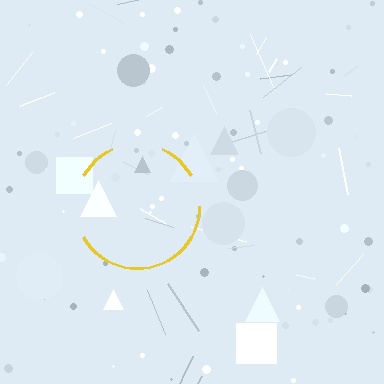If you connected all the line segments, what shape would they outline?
They would outline a circle.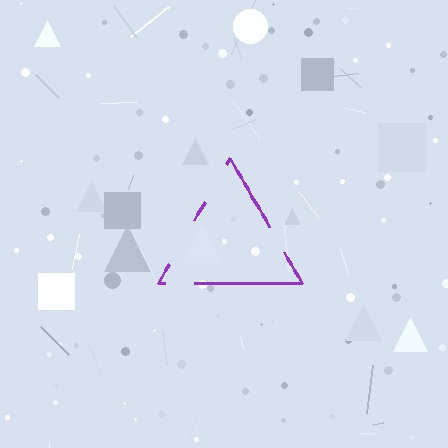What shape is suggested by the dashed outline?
The dashed outline suggests a triangle.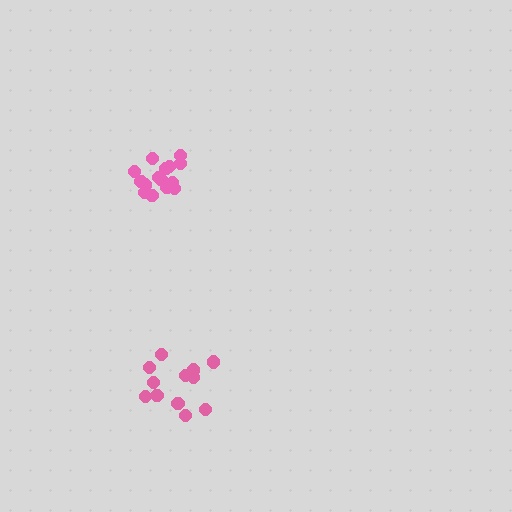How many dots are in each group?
Group 1: 15 dots, Group 2: 12 dots (27 total).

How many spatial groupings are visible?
There are 2 spatial groupings.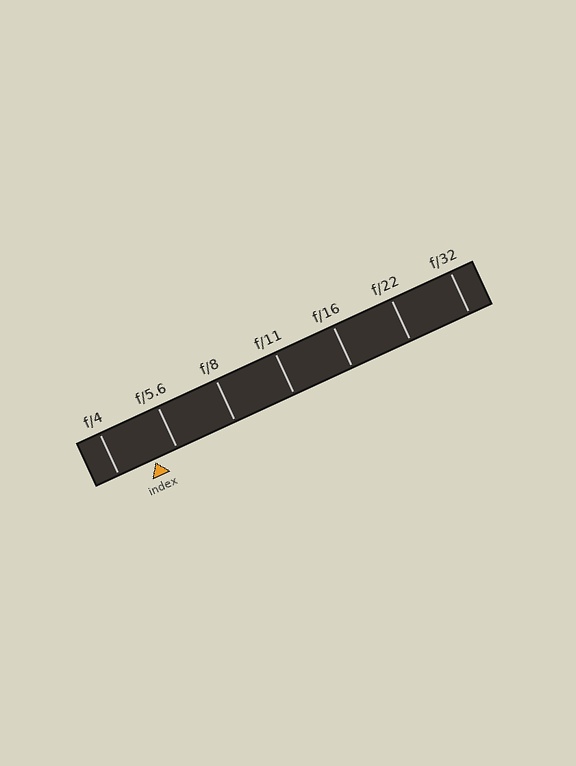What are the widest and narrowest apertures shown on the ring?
The widest aperture shown is f/4 and the narrowest is f/32.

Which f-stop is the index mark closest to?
The index mark is closest to f/5.6.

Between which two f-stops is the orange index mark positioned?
The index mark is between f/4 and f/5.6.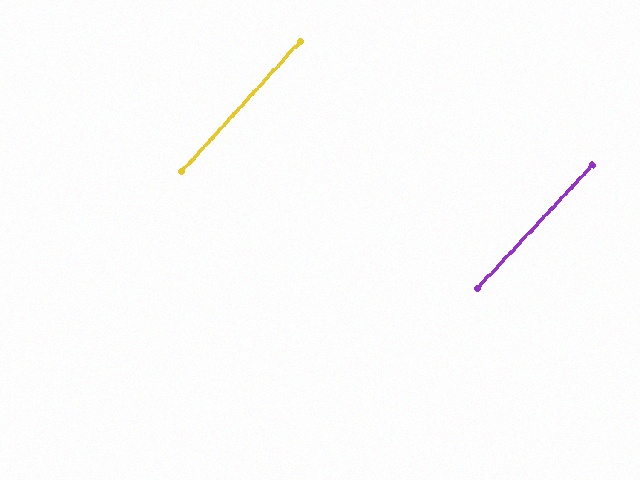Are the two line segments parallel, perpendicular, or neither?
Parallel — their directions differ by only 0.5°.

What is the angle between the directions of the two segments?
Approximately 1 degree.